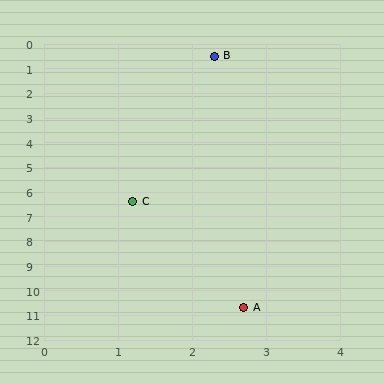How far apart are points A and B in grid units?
Points A and B are about 10.2 grid units apart.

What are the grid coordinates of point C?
Point C is at approximately (1.2, 6.4).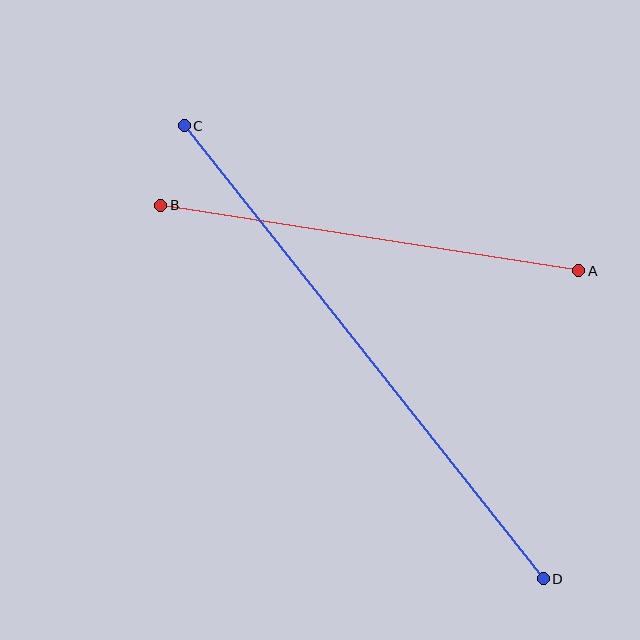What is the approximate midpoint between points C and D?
The midpoint is at approximately (364, 352) pixels.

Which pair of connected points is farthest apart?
Points C and D are farthest apart.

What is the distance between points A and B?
The distance is approximately 423 pixels.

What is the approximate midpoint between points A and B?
The midpoint is at approximately (370, 238) pixels.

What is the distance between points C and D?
The distance is approximately 578 pixels.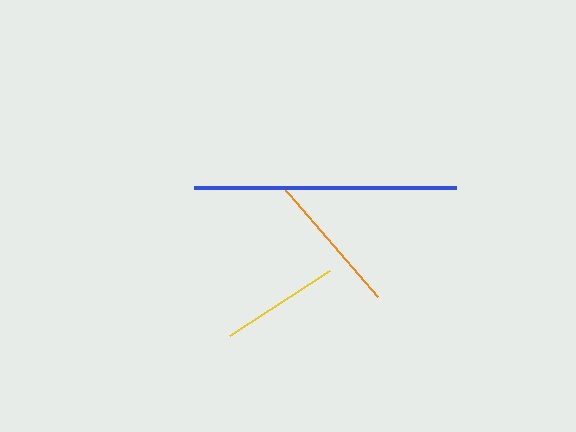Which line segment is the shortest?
The yellow line is the shortest at approximately 119 pixels.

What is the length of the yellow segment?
The yellow segment is approximately 119 pixels long.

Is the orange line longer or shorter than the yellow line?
The orange line is longer than the yellow line.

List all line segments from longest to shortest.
From longest to shortest: blue, orange, yellow.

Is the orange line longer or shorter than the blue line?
The blue line is longer than the orange line.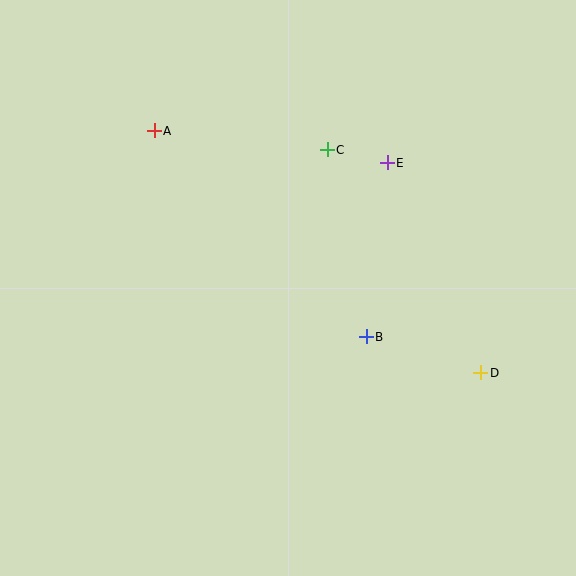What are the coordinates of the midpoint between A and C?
The midpoint between A and C is at (241, 140).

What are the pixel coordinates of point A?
Point A is at (154, 131).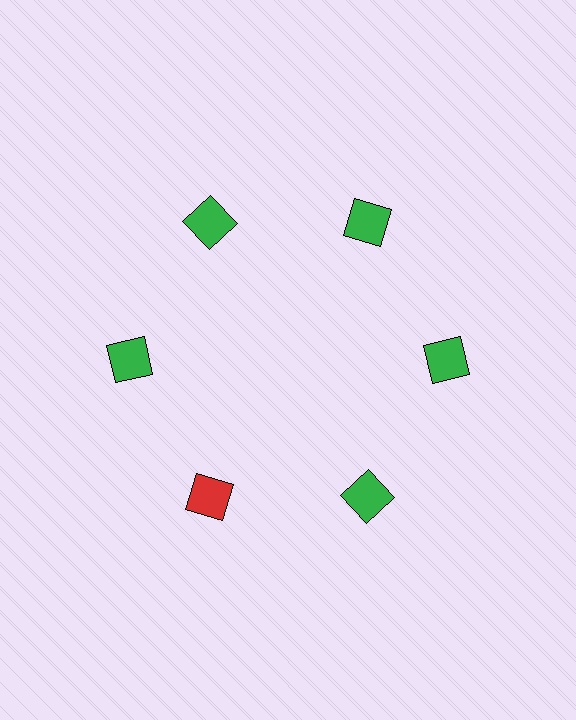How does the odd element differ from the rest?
It has a different color: red instead of green.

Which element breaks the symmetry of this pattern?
The red square at roughly the 7 o'clock position breaks the symmetry. All other shapes are green squares.